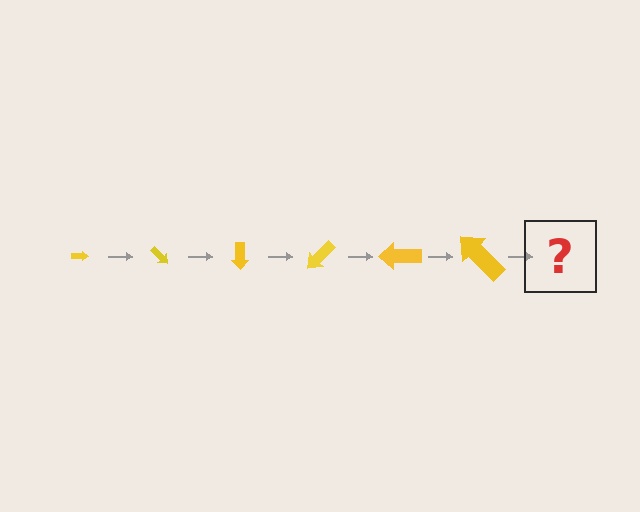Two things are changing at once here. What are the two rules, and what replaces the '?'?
The two rules are that the arrow grows larger each step and it rotates 45 degrees each step. The '?' should be an arrow, larger than the previous one and rotated 270 degrees from the start.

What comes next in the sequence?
The next element should be an arrow, larger than the previous one and rotated 270 degrees from the start.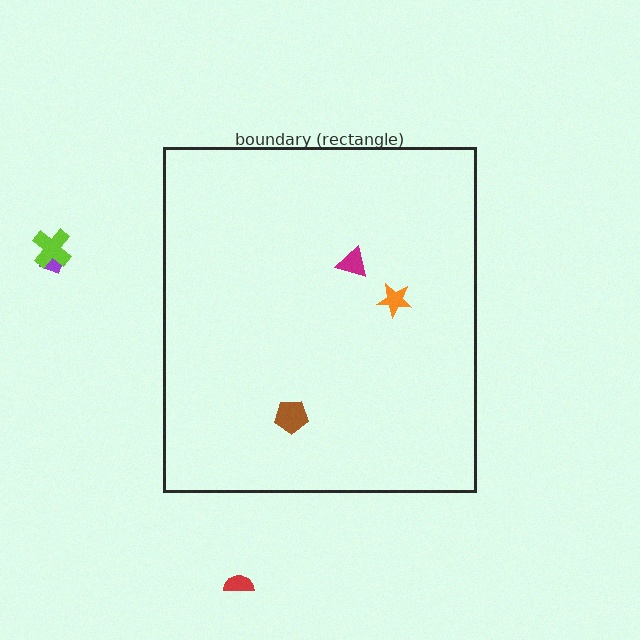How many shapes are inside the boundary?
3 inside, 3 outside.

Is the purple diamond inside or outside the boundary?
Outside.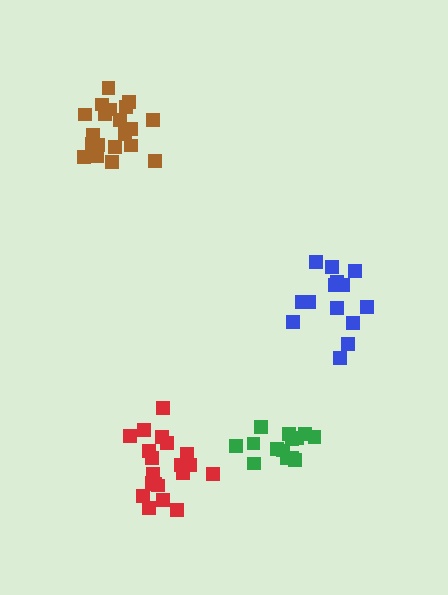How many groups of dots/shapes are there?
There are 4 groups.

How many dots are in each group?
Group 1: 14 dots, Group 2: 15 dots, Group 3: 20 dots, Group 4: 20 dots (69 total).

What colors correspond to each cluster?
The clusters are colored: blue, green, brown, red.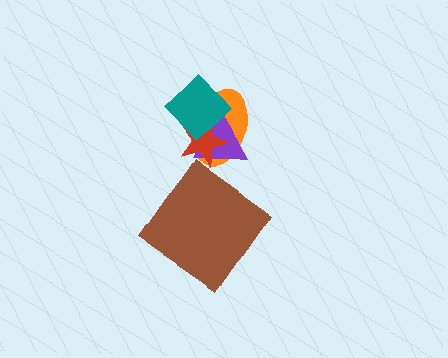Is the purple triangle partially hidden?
Yes, it is partially covered by another shape.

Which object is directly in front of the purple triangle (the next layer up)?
The red star is directly in front of the purple triangle.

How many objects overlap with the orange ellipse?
3 objects overlap with the orange ellipse.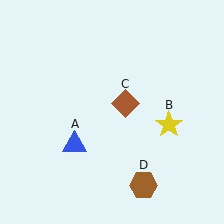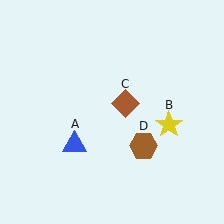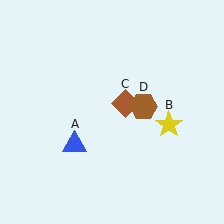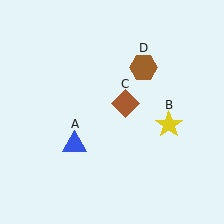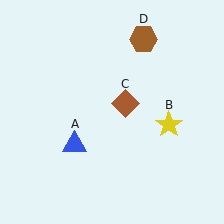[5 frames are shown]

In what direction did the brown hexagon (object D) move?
The brown hexagon (object D) moved up.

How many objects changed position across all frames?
1 object changed position: brown hexagon (object D).